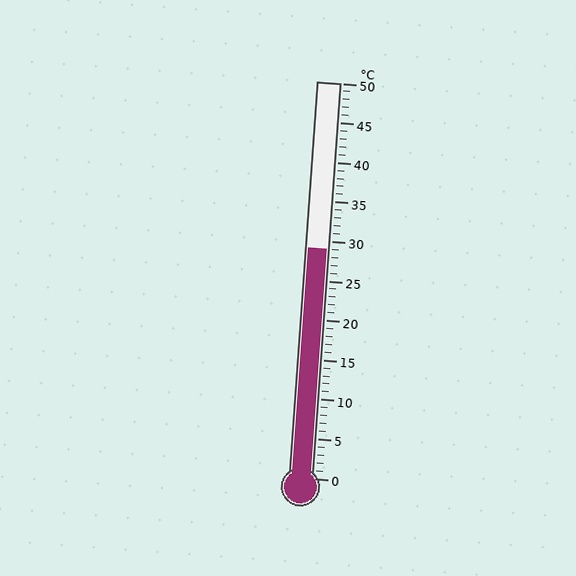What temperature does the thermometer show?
The thermometer shows approximately 29°C.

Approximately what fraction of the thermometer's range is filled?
The thermometer is filled to approximately 60% of its range.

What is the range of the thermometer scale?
The thermometer scale ranges from 0°C to 50°C.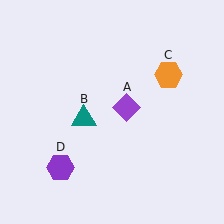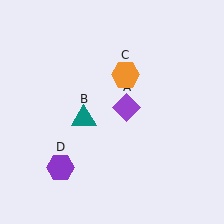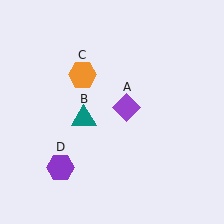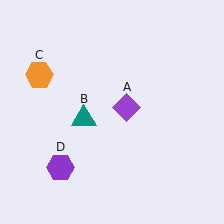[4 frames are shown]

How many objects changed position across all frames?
1 object changed position: orange hexagon (object C).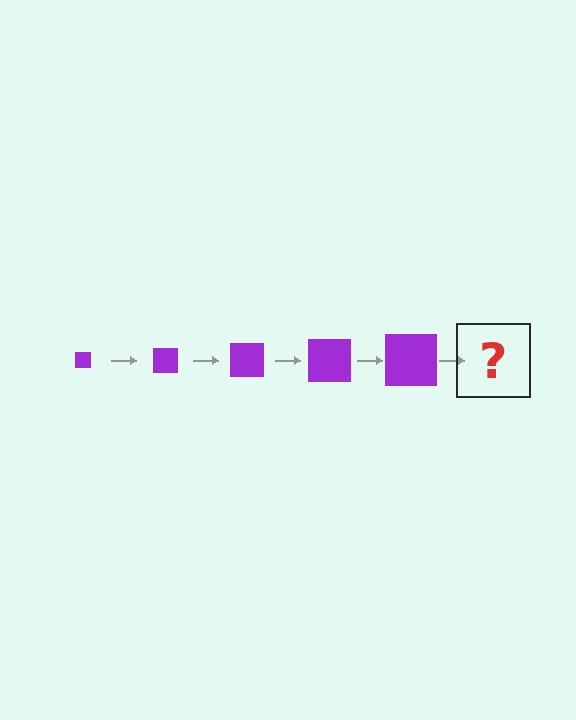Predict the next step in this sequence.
The next step is a purple square, larger than the previous one.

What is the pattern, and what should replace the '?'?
The pattern is that the square gets progressively larger each step. The '?' should be a purple square, larger than the previous one.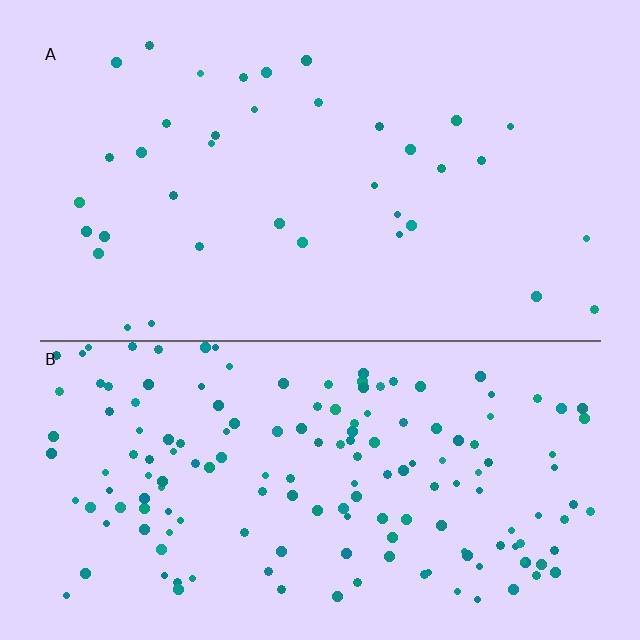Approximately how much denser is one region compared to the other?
Approximately 4.4× — region B over region A.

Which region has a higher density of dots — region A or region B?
B (the bottom).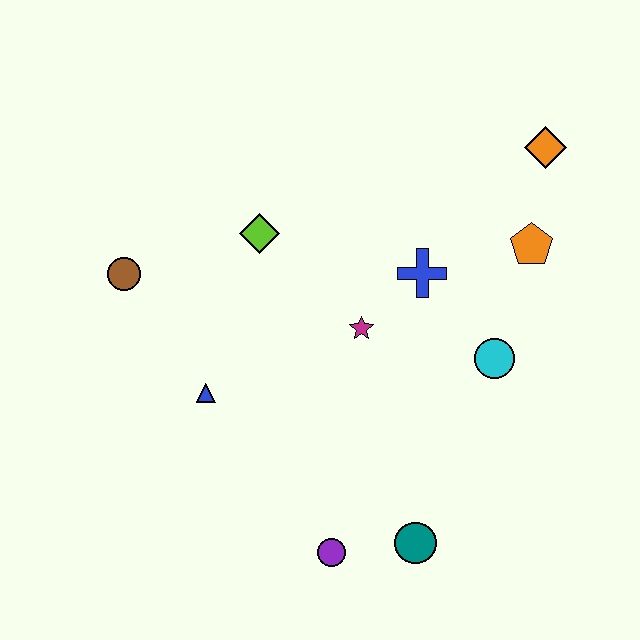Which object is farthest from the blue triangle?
The orange diamond is farthest from the blue triangle.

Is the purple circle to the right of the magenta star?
No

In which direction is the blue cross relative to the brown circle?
The blue cross is to the right of the brown circle.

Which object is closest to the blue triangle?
The brown circle is closest to the blue triangle.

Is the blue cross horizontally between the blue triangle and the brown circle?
No